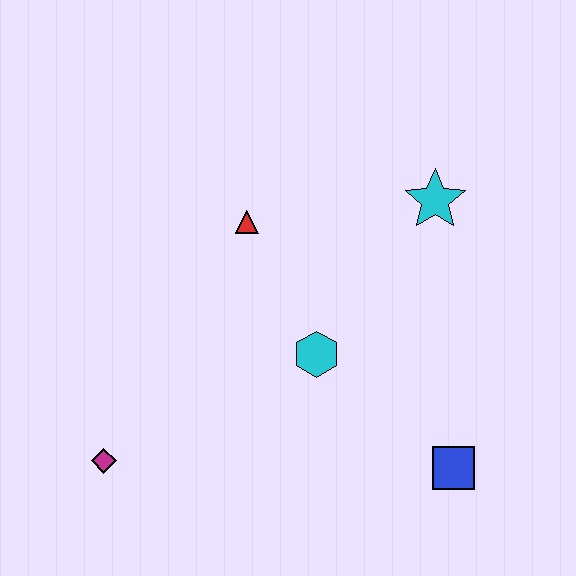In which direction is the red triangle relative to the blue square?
The red triangle is above the blue square.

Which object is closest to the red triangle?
The cyan hexagon is closest to the red triangle.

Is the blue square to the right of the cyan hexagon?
Yes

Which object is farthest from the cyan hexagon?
The magenta diamond is farthest from the cyan hexagon.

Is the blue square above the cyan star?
No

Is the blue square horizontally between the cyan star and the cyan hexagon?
No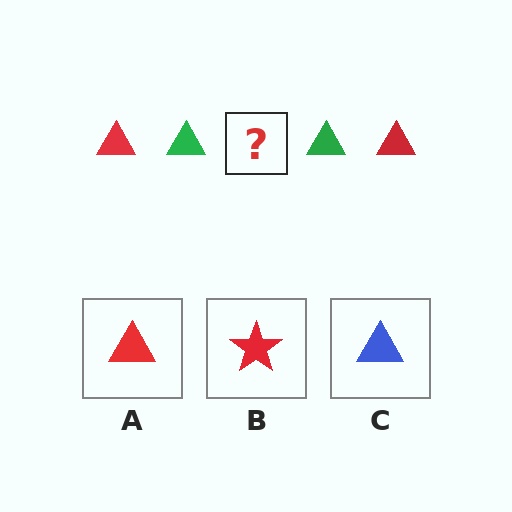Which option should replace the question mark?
Option A.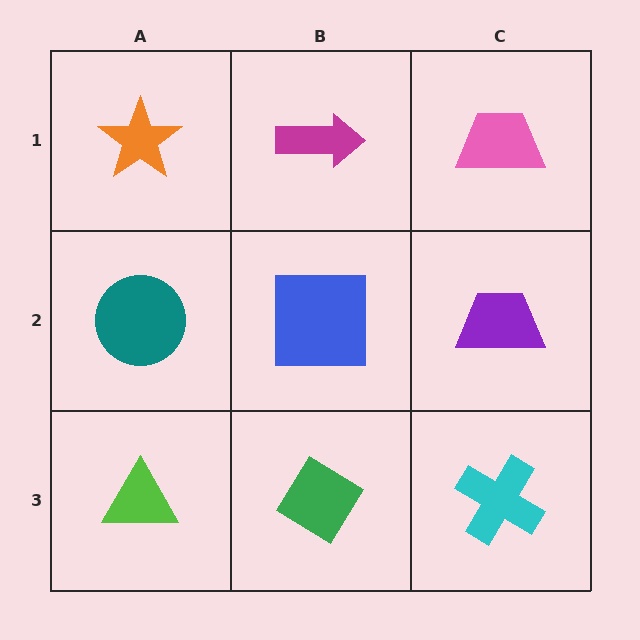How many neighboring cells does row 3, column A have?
2.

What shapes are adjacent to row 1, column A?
A teal circle (row 2, column A), a magenta arrow (row 1, column B).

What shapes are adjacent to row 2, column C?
A pink trapezoid (row 1, column C), a cyan cross (row 3, column C), a blue square (row 2, column B).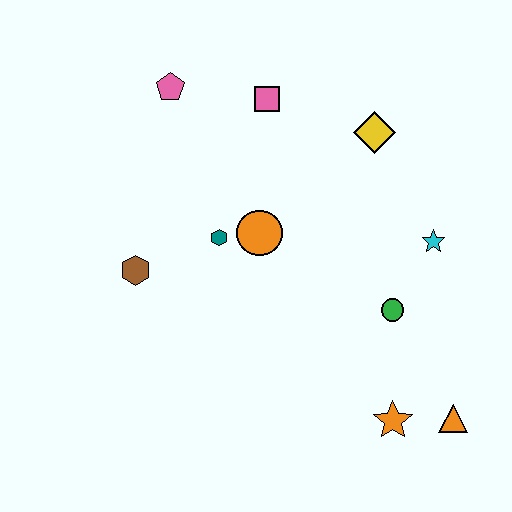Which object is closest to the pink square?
The pink pentagon is closest to the pink square.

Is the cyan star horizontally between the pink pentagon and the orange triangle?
Yes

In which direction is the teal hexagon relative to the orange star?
The teal hexagon is above the orange star.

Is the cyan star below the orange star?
No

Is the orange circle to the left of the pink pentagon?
No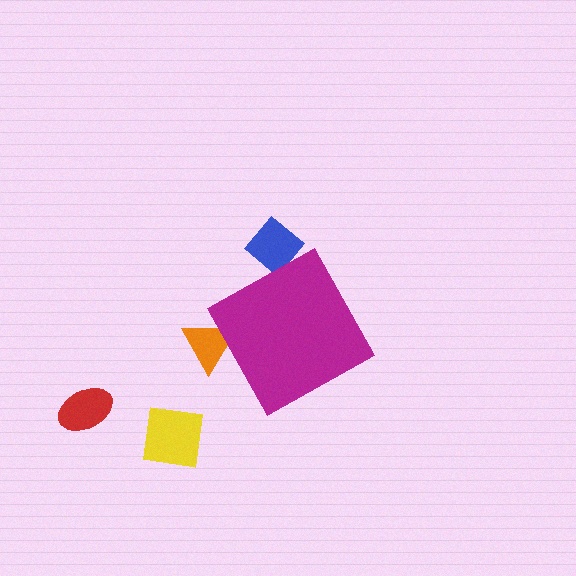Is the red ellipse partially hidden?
No, the red ellipse is fully visible.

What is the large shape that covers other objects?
A magenta diamond.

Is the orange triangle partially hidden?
Yes, the orange triangle is partially hidden behind the magenta diamond.